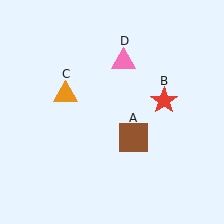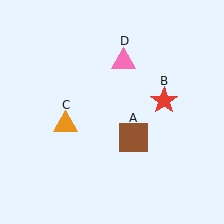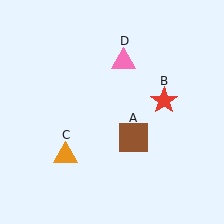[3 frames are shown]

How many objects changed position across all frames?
1 object changed position: orange triangle (object C).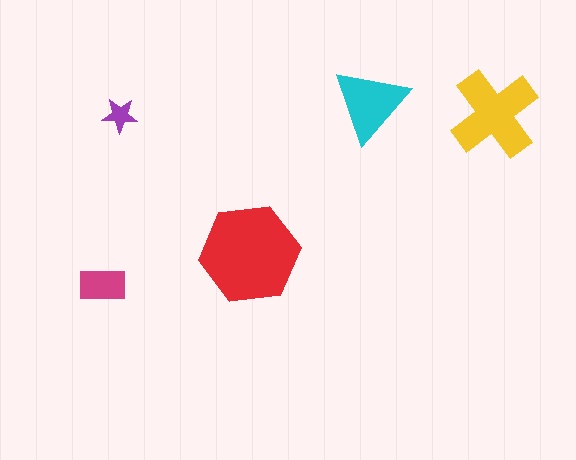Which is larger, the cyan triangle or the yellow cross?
The yellow cross.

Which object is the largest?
The red hexagon.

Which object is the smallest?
The purple star.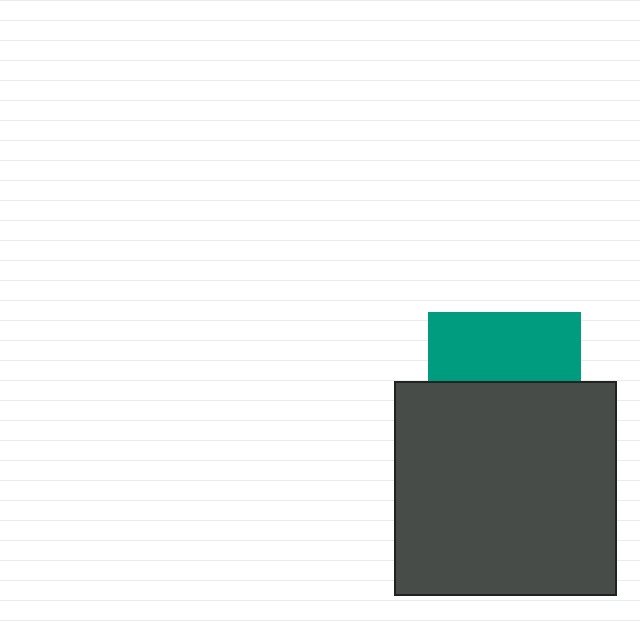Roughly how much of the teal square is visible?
About half of it is visible (roughly 45%).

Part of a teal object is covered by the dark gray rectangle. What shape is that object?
It is a square.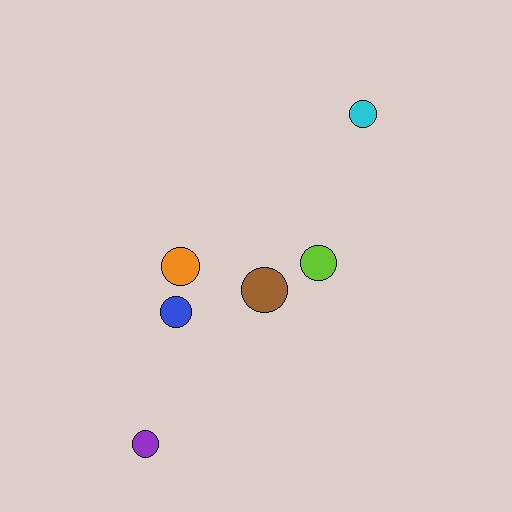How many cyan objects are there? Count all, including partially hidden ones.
There is 1 cyan object.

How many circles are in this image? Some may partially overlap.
There are 6 circles.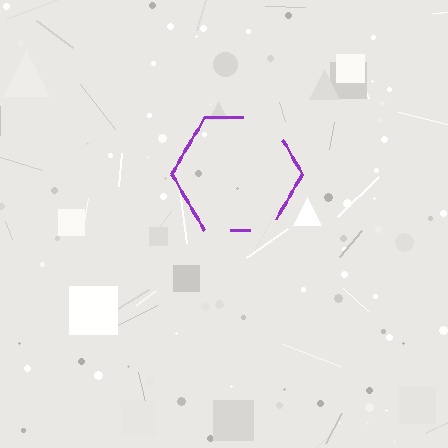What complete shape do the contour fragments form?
The contour fragments form a hexagon.